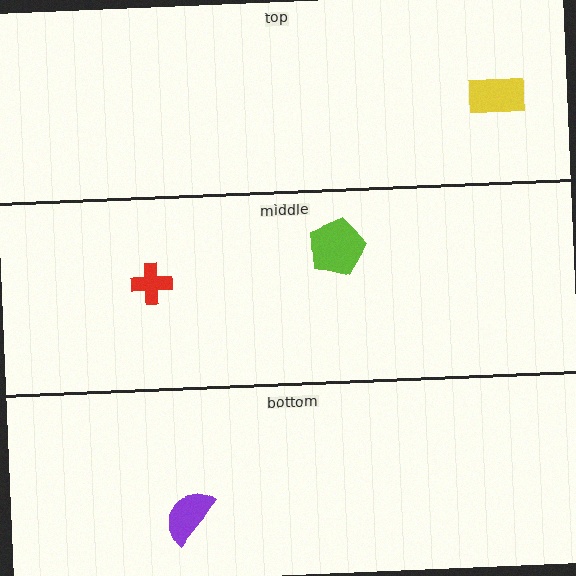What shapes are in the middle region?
The lime pentagon, the red cross.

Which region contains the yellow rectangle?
The top region.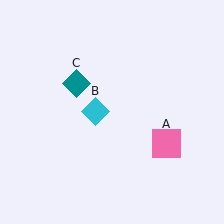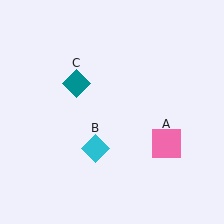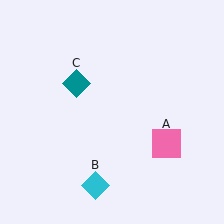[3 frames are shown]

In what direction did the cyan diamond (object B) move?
The cyan diamond (object B) moved down.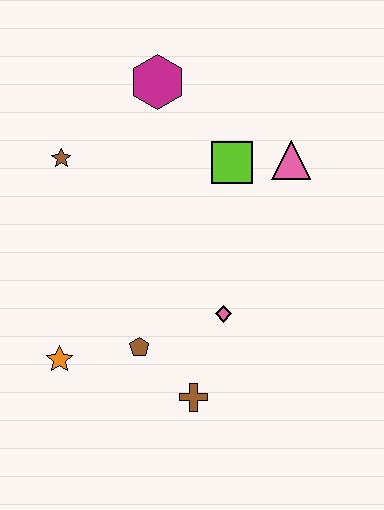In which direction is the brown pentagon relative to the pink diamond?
The brown pentagon is to the left of the pink diamond.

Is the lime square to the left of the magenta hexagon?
No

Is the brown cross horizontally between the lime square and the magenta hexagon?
Yes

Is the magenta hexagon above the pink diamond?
Yes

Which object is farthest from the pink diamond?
The magenta hexagon is farthest from the pink diamond.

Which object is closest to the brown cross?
The brown pentagon is closest to the brown cross.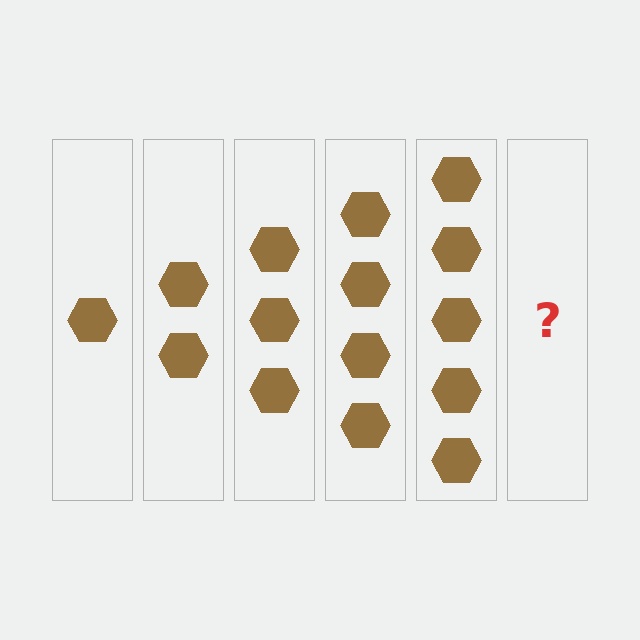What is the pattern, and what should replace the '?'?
The pattern is that each step adds one more hexagon. The '?' should be 6 hexagons.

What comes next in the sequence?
The next element should be 6 hexagons.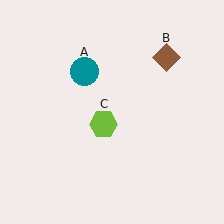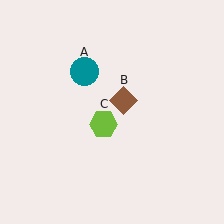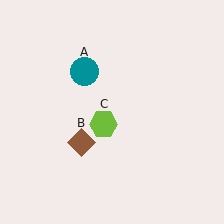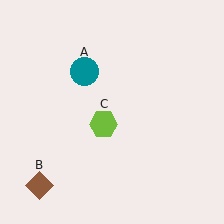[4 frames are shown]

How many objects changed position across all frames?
1 object changed position: brown diamond (object B).